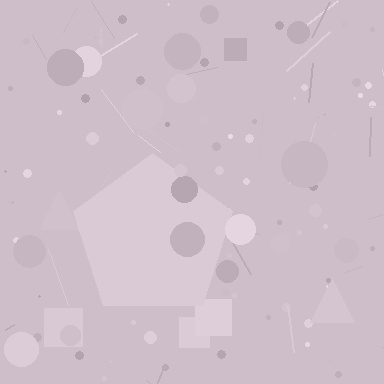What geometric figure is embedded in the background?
A pentagon is embedded in the background.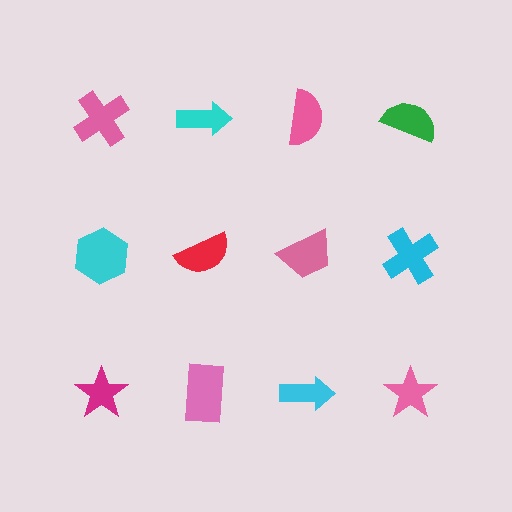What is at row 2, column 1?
A cyan hexagon.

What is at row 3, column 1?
A magenta star.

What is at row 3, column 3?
A cyan arrow.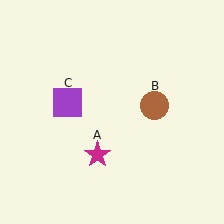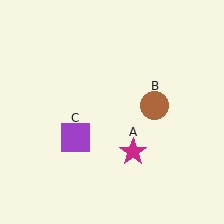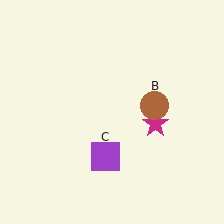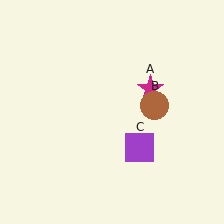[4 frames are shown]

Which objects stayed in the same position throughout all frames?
Brown circle (object B) remained stationary.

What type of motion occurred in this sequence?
The magenta star (object A), purple square (object C) rotated counterclockwise around the center of the scene.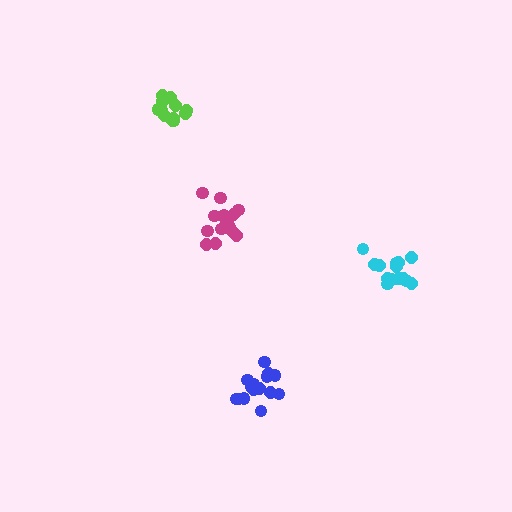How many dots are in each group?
Group 1: 14 dots, Group 2: 15 dots, Group 3: 15 dots, Group 4: 12 dots (56 total).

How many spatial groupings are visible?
There are 4 spatial groupings.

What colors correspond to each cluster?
The clusters are colored: cyan, blue, magenta, lime.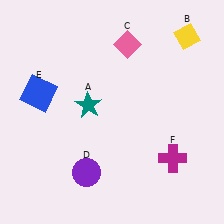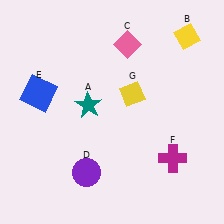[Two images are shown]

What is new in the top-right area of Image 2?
A yellow diamond (G) was added in the top-right area of Image 2.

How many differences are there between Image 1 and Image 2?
There is 1 difference between the two images.